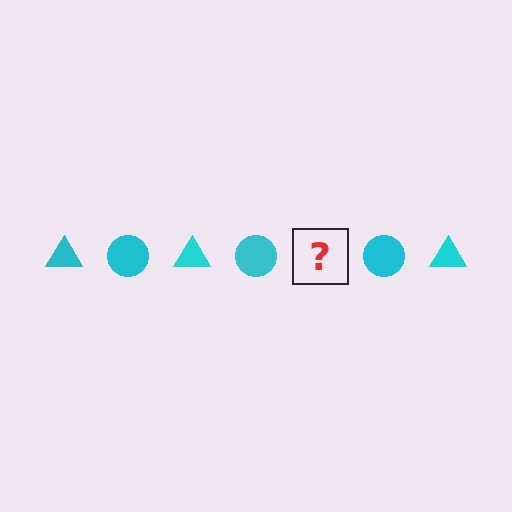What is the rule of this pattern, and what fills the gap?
The rule is that the pattern cycles through triangle, circle shapes in cyan. The gap should be filled with a cyan triangle.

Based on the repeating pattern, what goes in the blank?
The blank should be a cyan triangle.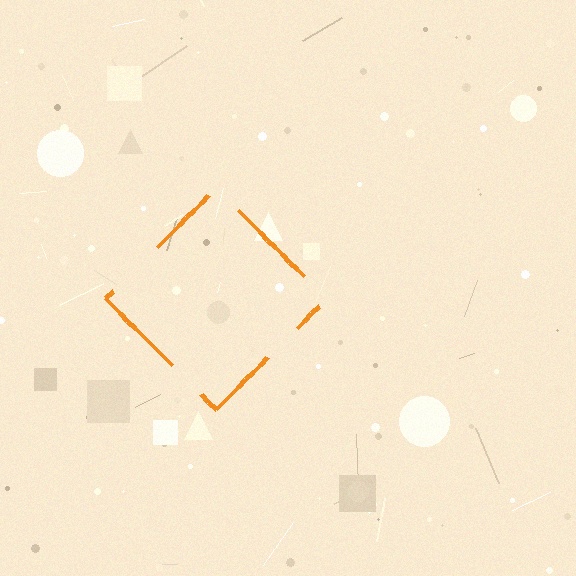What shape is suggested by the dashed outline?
The dashed outline suggests a diamond.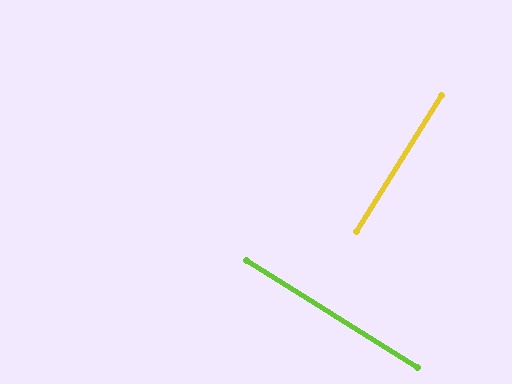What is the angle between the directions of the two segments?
Approximately 90 degrees.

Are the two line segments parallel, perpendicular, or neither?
Perpendicular — they meet at approximately 90°.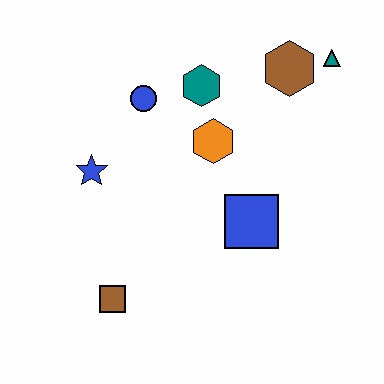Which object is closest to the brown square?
The blue star is closest to the brown square.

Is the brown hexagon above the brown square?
Yes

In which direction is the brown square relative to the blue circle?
The brown square is below the blue circle.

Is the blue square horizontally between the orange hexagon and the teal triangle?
Yes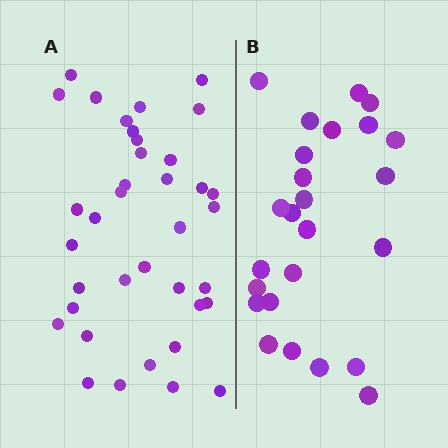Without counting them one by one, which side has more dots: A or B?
Region A (the left region) has more dots.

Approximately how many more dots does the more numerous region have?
Region A has roughly 12 or so more dots than region B.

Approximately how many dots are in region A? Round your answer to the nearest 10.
About 40 dots. (The exact count is 37, which rounds to 40.)